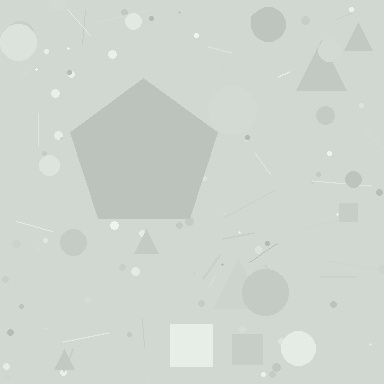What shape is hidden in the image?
A pentagon is hidden in the image.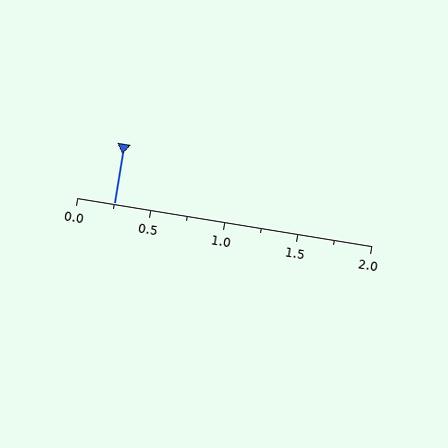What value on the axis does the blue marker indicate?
The marker indicates approximately 0.25.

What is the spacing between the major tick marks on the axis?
The major ticks are spaced 0.5 apart.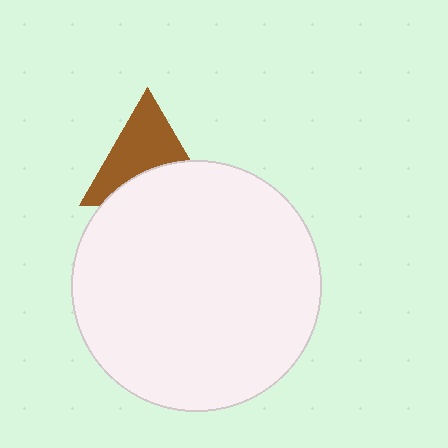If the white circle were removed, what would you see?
You would see the complete brown triangle.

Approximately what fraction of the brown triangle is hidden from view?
Roughly 41% of the brown triangle is hidden behind the white circle.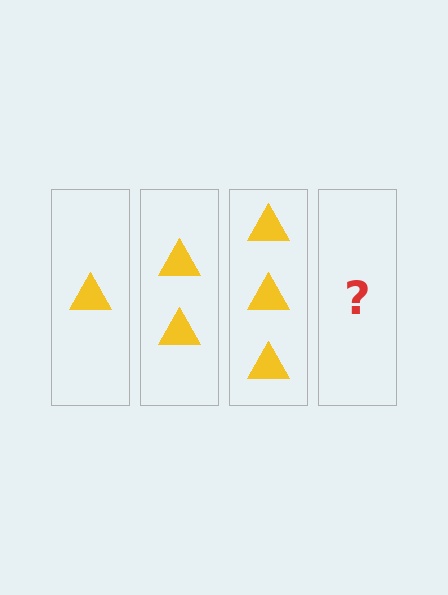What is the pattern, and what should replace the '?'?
The pattern is that each step adds one more triangle. The '?' should be 4 triangles.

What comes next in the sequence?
The next element should be 4 triangles.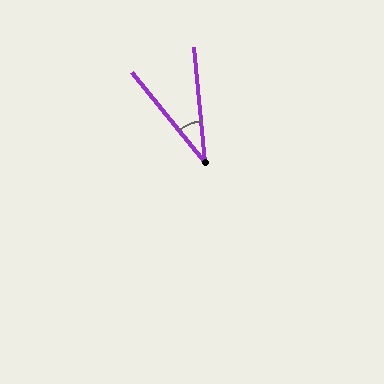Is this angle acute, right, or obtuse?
It is acute.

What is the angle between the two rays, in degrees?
Approximately 34 degrees.